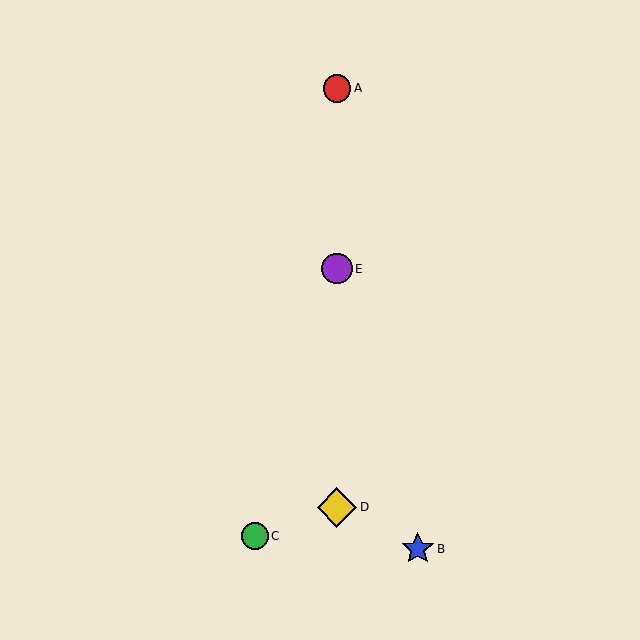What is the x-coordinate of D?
Object D is at x≈337.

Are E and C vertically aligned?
No, E is at x≈337 and C is at x≈255.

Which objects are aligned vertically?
Objects A, D, E are aligned vertically.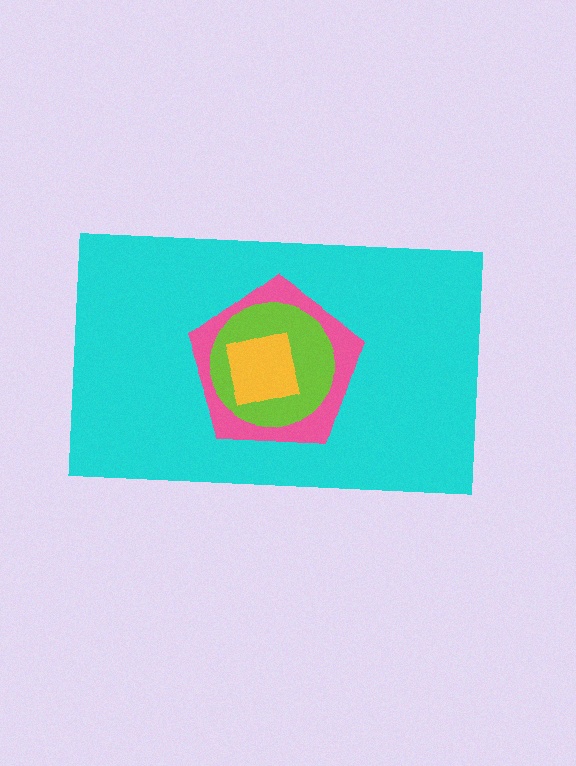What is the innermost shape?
The yellow square.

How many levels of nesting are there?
4.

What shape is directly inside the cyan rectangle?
The pink pentagon.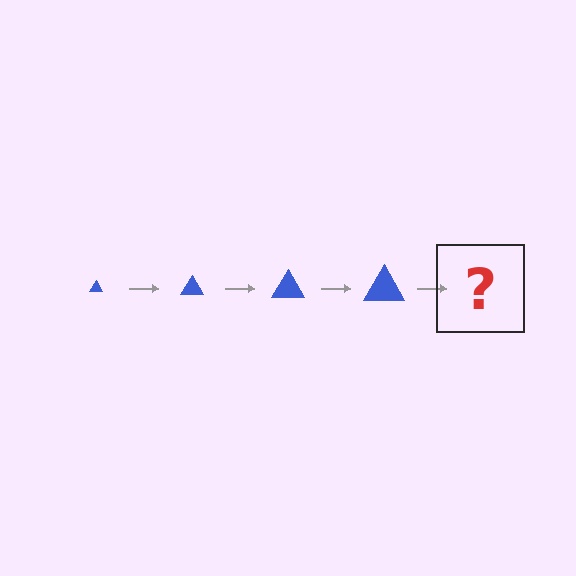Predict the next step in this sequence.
The next step is a blue triangle, larger than the previous one.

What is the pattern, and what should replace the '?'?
The pattern is that the triangle gets progressively larger each step. The '?' should be a blue triangle, larger than the previous one.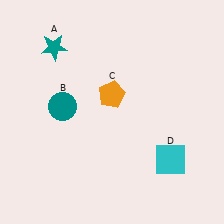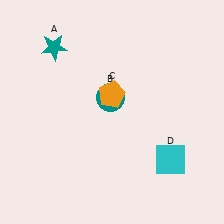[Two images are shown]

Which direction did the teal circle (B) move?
The teal circle (B) moved right.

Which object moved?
The teal circle (B) moved right.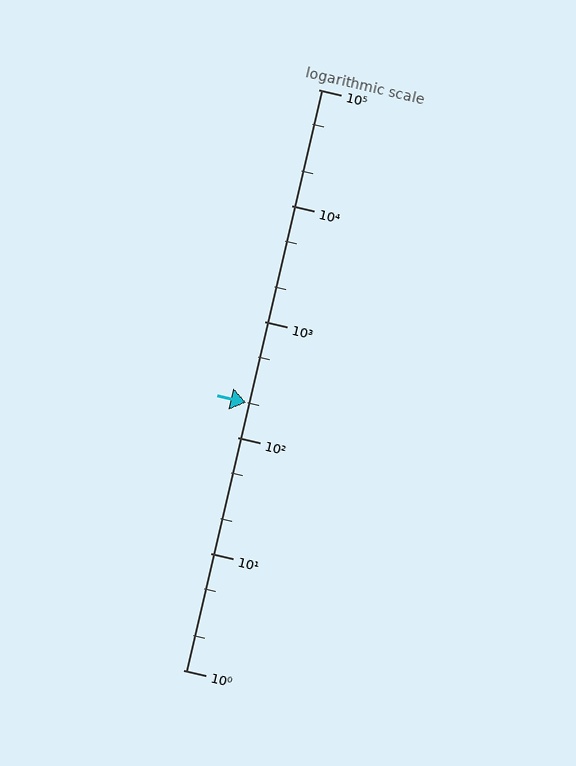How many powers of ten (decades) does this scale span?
The scale spans 5 decades, from 1 to 100000.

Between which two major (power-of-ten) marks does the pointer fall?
The pointer is between 100 and 1000.